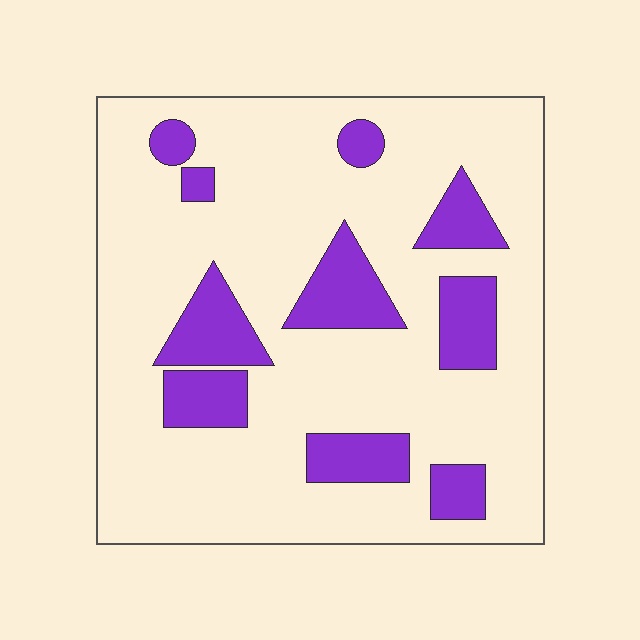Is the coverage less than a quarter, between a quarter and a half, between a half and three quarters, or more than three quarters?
Less than a quarter.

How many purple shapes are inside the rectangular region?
10.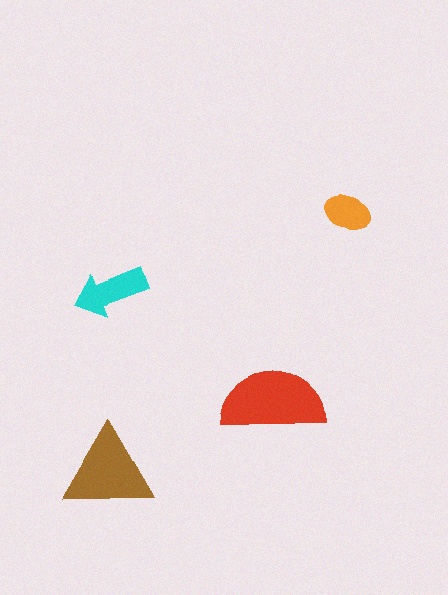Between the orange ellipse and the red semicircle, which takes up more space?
The red semicircle.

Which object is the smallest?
The orange ellipse.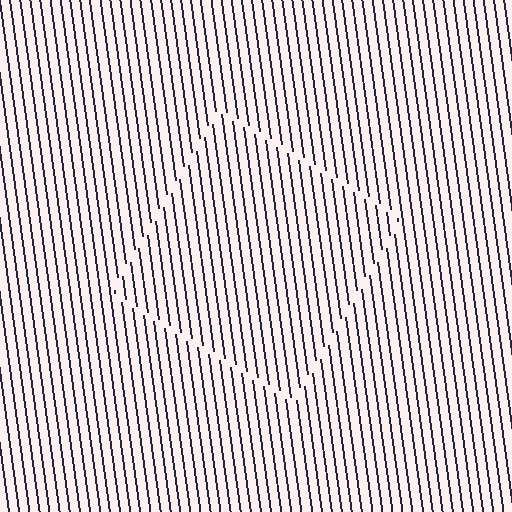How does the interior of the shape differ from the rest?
The interior of the shape contains the same grating, shifted by half a period — the contour is defined by the phase discontinuity where line-ends from the inner and outer gratings abut.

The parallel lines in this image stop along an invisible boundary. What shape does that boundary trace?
An illusory square. The interior of the shape contains the same grating, shifted by half a period — the contour is defined by the phase discontinuity where line-ends from the inner and outer gratings abut.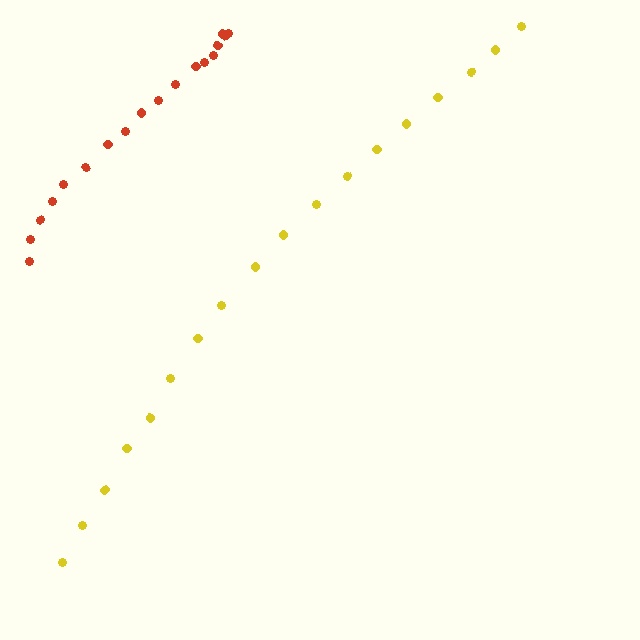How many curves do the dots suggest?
There are 2 distinct paths.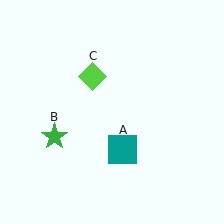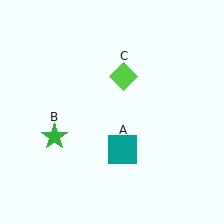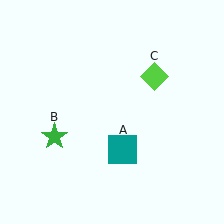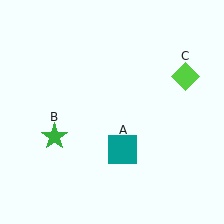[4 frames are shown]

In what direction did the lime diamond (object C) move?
The lime diamond (object C) moved right.